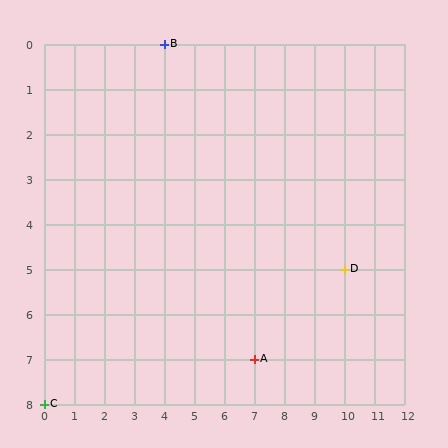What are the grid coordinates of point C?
Point C is at grid coordinates (0, 8).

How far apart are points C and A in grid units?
Points C and A are 7 columns and 1 row apart (about 7.1 grid units diagonally).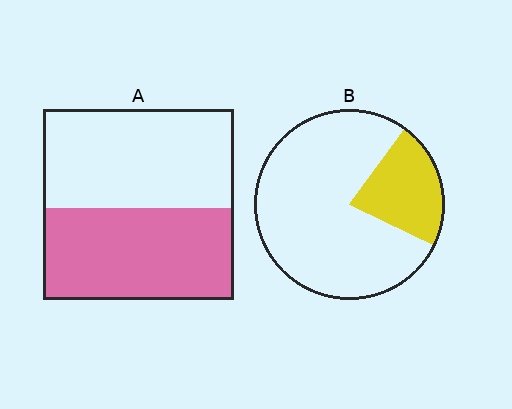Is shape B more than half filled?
No.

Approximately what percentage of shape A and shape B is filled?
A is approximately 50% and B is approximately 20%.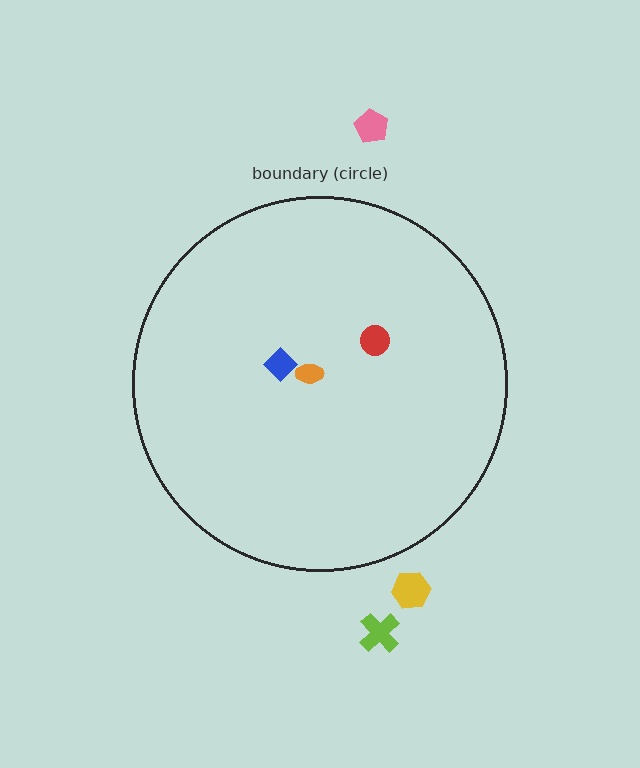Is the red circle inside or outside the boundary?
Inside.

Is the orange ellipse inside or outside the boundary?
Inside.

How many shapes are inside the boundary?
3 inside, 3 outside.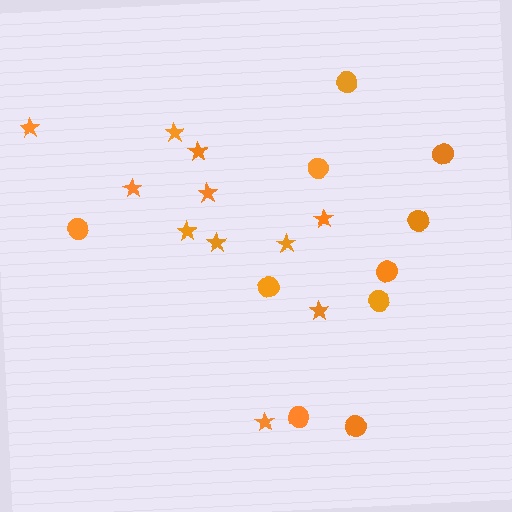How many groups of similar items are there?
There are 2 groups: one group of stars (11) and one group of circles (10).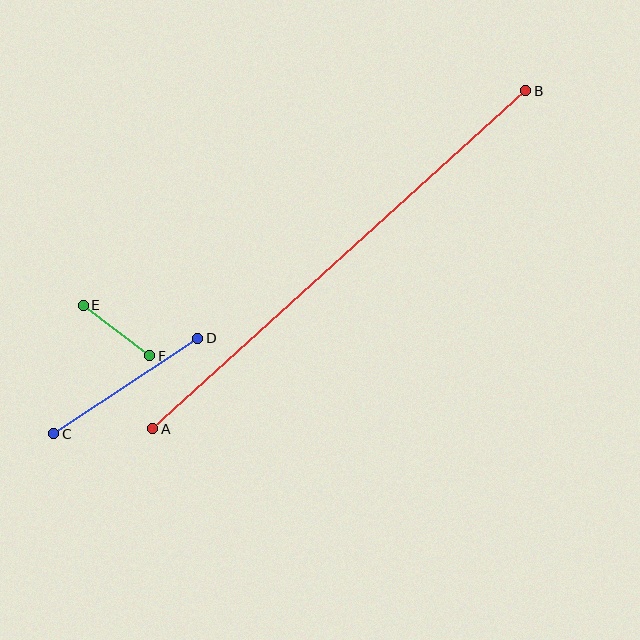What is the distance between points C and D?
The distance is approximately 173 pixels.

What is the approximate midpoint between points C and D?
The midpoint is at approximately (126, 386) pixels.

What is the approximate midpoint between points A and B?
The midpoint is at approximately (339, 260) pixels.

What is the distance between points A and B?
The distance is approximately 503 pixels.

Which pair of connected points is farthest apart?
Points A and B are farthest apart.